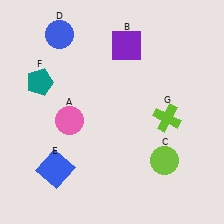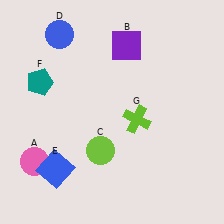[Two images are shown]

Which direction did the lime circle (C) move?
The lime circle (C) moved left.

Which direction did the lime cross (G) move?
The lime cross (G) moved left.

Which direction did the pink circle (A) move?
The pink circle (A) moved down.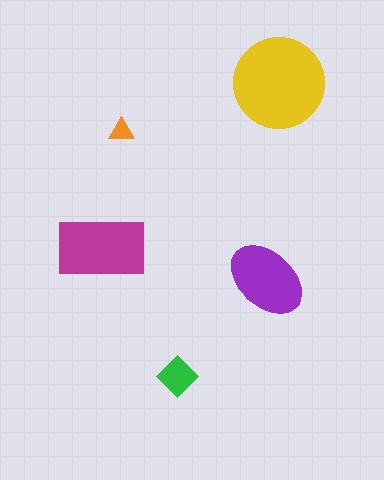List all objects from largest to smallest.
The yellow circle, the magenta rectangle, the purple ellipse, the green diamond, the orange triangle.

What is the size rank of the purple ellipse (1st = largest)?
3rd.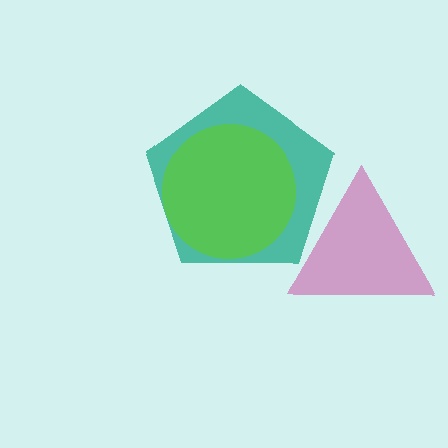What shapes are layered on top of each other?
The layered shapes are: a teal pentagon, a lime circle, a magenta triangle.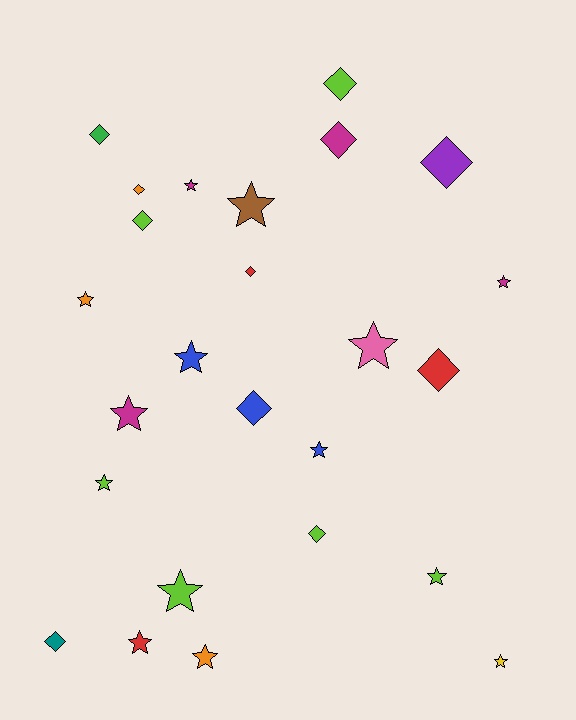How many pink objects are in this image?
There is 1 pink object.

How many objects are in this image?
There are 25 objects.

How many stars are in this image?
There are 14 stars.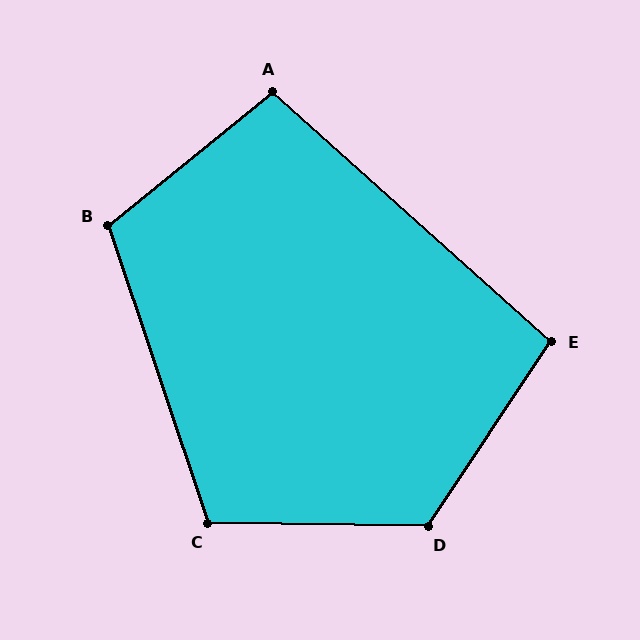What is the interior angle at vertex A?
Approximately 99 degrees (obtuse).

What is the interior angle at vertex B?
Approximately 110 degrees (obtuse).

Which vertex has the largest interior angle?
D, at approximately 123 degrees.